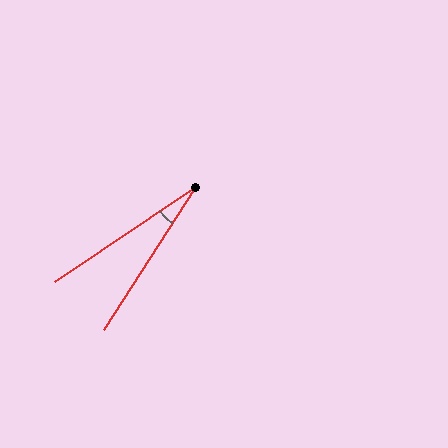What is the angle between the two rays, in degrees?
Approximately 23 degrees.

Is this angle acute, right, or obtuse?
It is acute.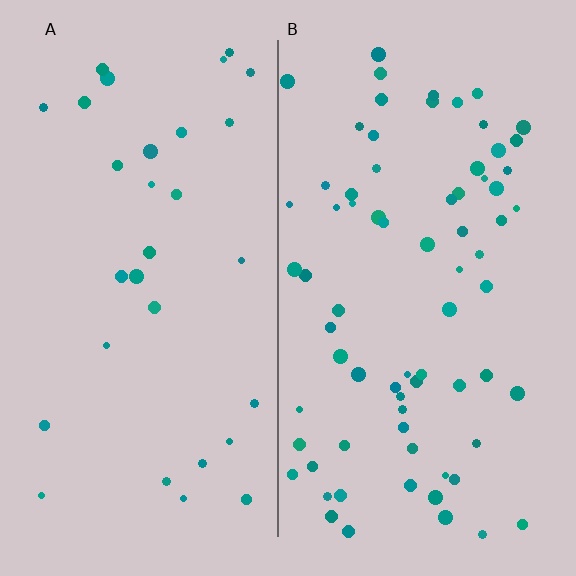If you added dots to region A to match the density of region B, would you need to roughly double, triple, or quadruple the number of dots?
Approximately double.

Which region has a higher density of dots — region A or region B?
B (the right).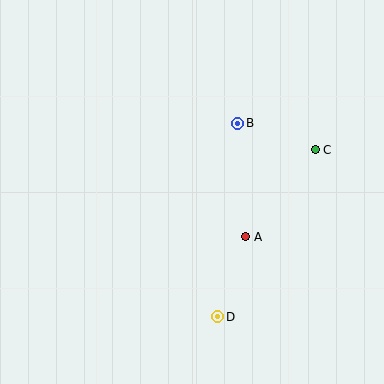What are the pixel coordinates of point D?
Point D is at (218, 317).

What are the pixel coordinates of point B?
Point B is at (238, 123).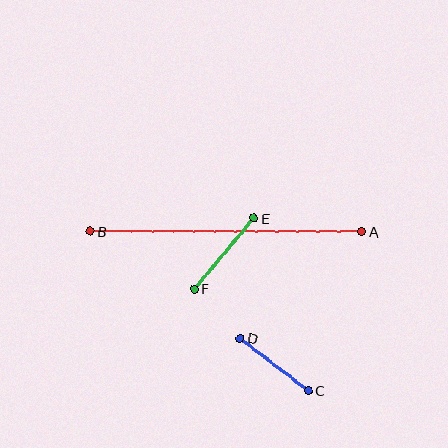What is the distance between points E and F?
The distance is approximately 93 pixels.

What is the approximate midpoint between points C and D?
The midpoint is at approximately (274, 364) pixels.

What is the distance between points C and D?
The distance is approximately 86 pixels.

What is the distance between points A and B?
The distance is approximately 271 pixels.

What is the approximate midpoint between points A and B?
The midpoint is at approximately (226, 231) pixels.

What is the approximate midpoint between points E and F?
The midpoint is at approximately (224, 254) pixels.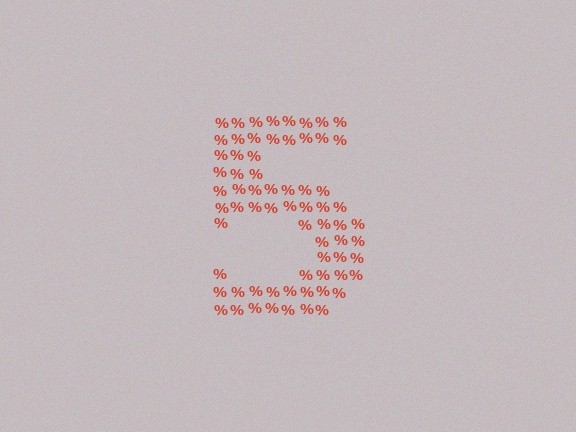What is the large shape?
The large shape is the digit 5.